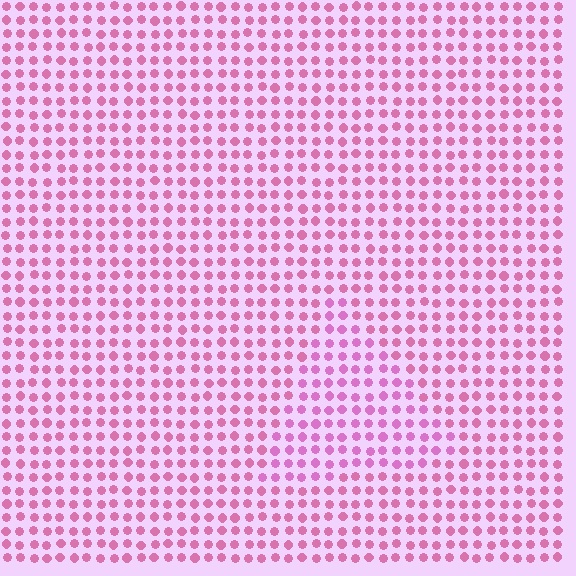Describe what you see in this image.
The image is filled with small pink elements in a uniform arrangement. A triangle-shaped region is visible where the elements are tinted to a slightly different hue, forming a subtle color boundary.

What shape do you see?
I see a triangle.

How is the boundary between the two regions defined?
The boundary is defined purely by a slight shift in hue (about 17 degrees). Spacing, size, and orientation are identical on both sides.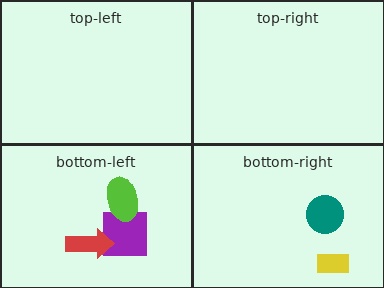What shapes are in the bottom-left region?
The purple square, the red arrow, the lime ellipse.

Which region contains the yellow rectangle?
The bottom-right region.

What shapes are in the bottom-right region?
The yellow rectangle, the teal circle.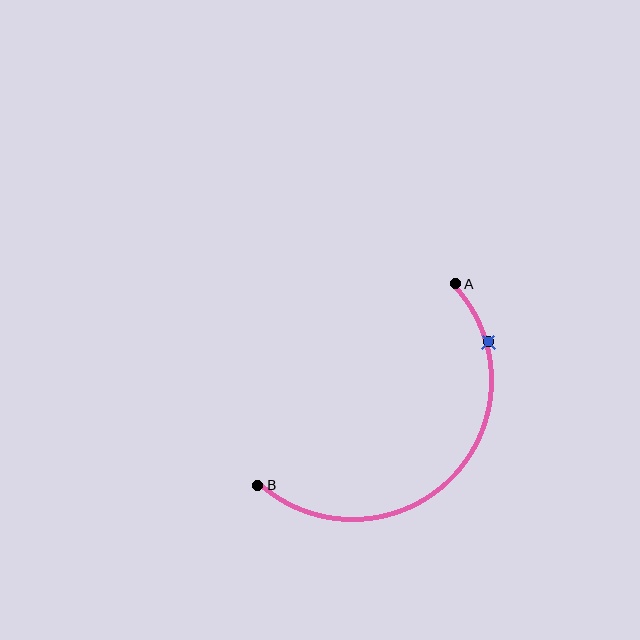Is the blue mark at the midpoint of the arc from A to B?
No. The blue mark lies on the arc but is closer to endpoint A. The arc midpoint would be at the point on the curve equidistant along the arc from both A and B.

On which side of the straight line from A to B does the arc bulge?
The arc bulges below and to the right of the straight line connecting A and B.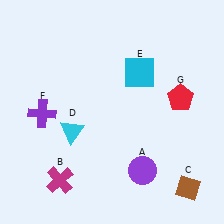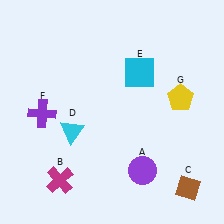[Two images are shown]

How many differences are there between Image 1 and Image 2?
There is 1 difference between the two images.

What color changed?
The pentagon (G) changed from red in Image 1 to yellow in Image 2.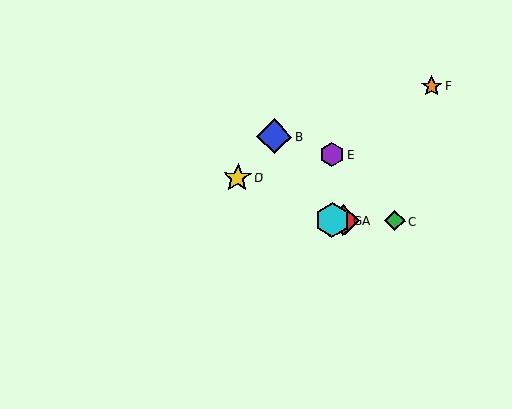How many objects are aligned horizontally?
3 objects (A, C, G) are aligned horizontally.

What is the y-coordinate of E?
Object E is at y≈155.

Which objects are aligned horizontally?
Objects A, C, G are aligned horizontally.